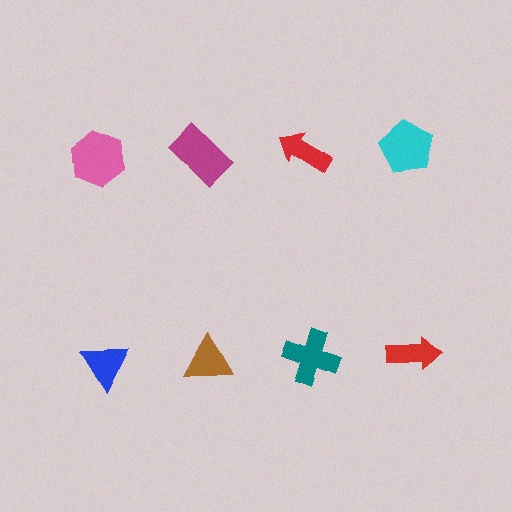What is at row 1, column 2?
A magenta rectangle.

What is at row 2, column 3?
A teal cross.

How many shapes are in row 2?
4 shapes.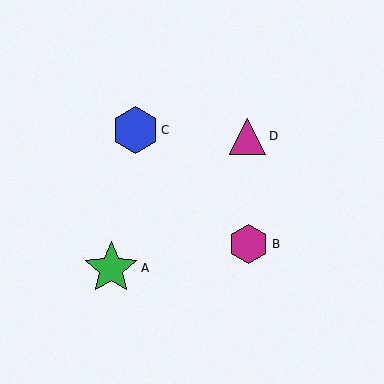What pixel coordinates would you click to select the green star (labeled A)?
Click at (111, 268) to select the green star A.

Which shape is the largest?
The green star (labeled A) is the largest.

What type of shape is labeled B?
Shape B is a magenta hexagon.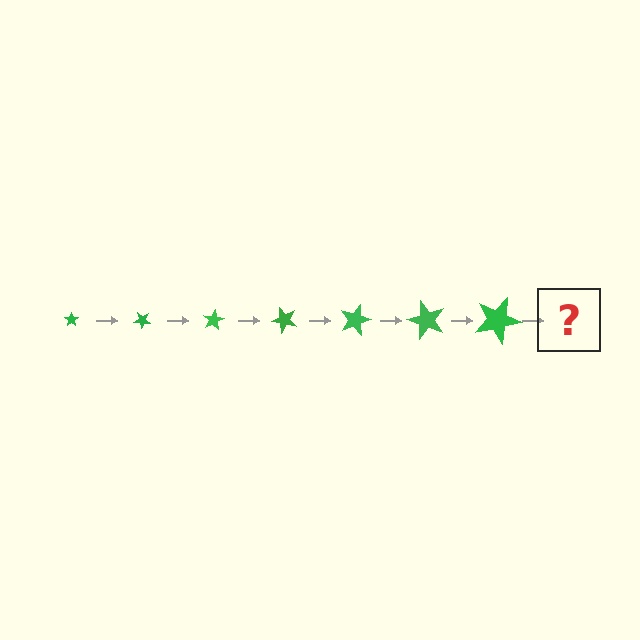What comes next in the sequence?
The next element should be a star, larger than the previous one and rotated 280 degrees from the start.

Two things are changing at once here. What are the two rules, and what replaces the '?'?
The two rules are that the star grows larger each step and it rotates 40 degrees each step. The '?' should be a star, larger than the previous one and rotated 280 degrees from the start.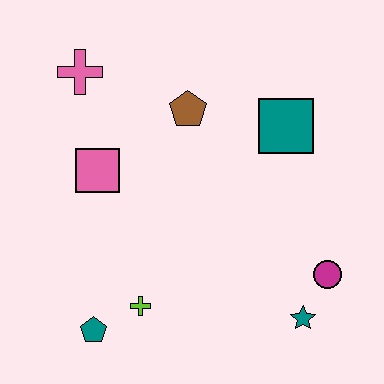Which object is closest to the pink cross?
The pink square is closest to the pink cross.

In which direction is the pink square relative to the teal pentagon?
The pink square is above the teal pentagon.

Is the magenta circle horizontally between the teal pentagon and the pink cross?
No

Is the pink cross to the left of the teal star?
Yes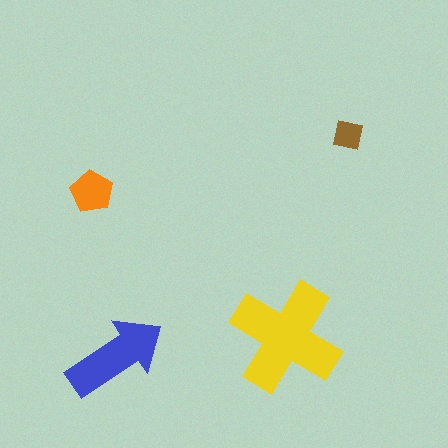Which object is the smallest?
The brown square.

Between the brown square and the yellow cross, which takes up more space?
The yellow cross.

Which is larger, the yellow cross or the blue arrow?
The yellow cross.